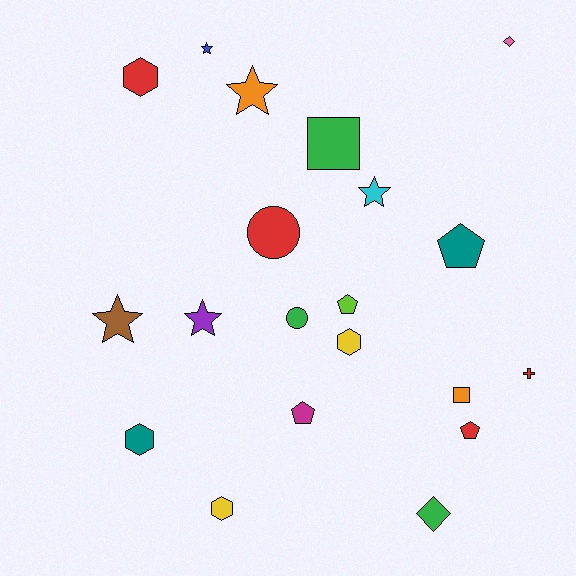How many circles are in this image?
There are 2 circles.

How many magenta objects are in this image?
There is 1 magenta object.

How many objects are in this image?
There are 20 objects.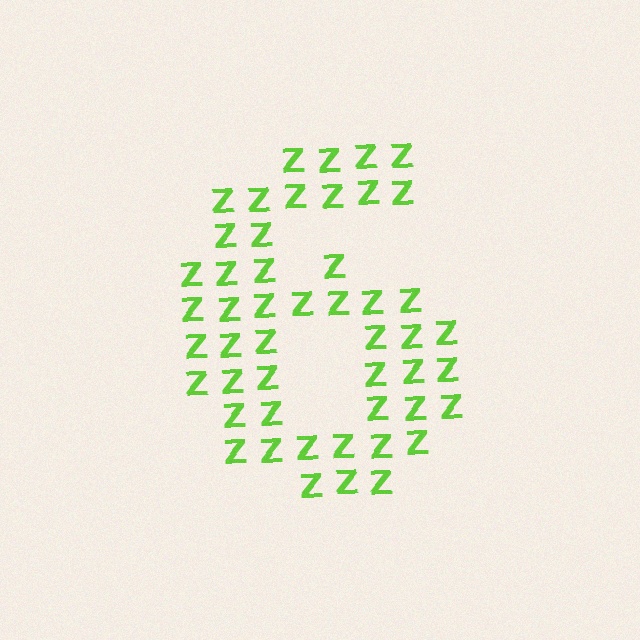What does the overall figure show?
The overall figure shows the digit 6.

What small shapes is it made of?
It is made of small letter Z's.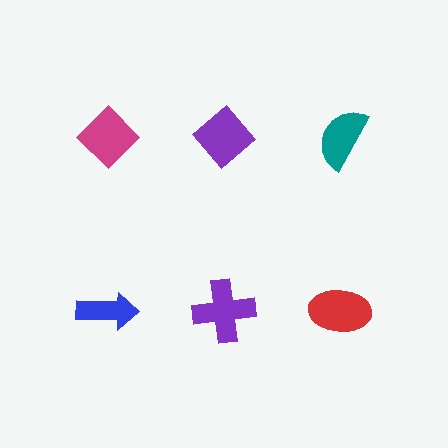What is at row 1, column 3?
A teal semicircle.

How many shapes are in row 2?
3 shapes.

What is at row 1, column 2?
A purple diamond.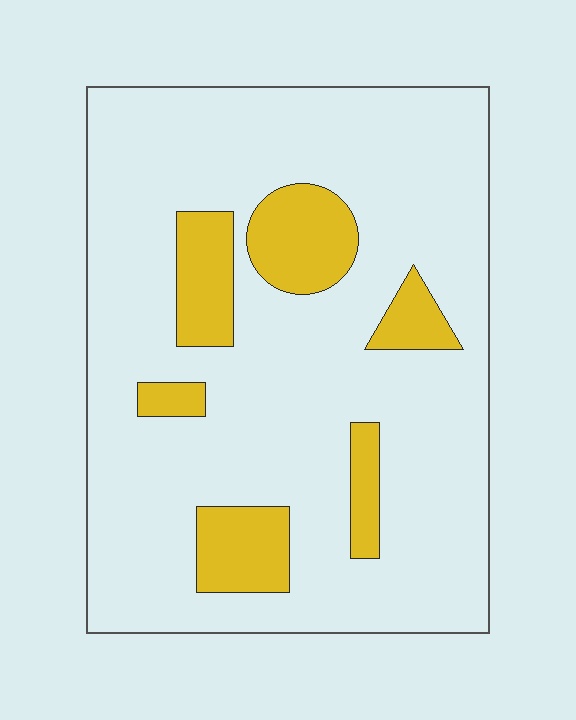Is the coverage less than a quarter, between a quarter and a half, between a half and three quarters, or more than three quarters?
Less than a quarter.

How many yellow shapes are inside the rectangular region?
6.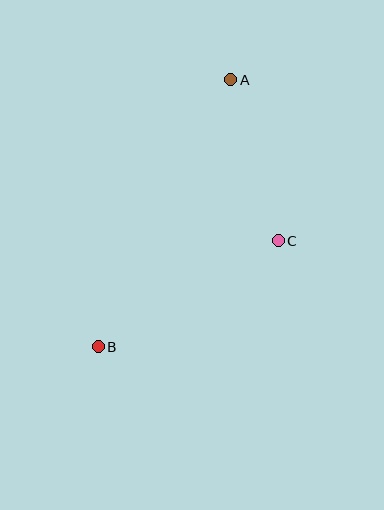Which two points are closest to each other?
Points A and C are closest to each other.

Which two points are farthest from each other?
Points A and B are farthest from each other.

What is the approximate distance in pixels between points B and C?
The distance between B and C is approximately 209 pixels.